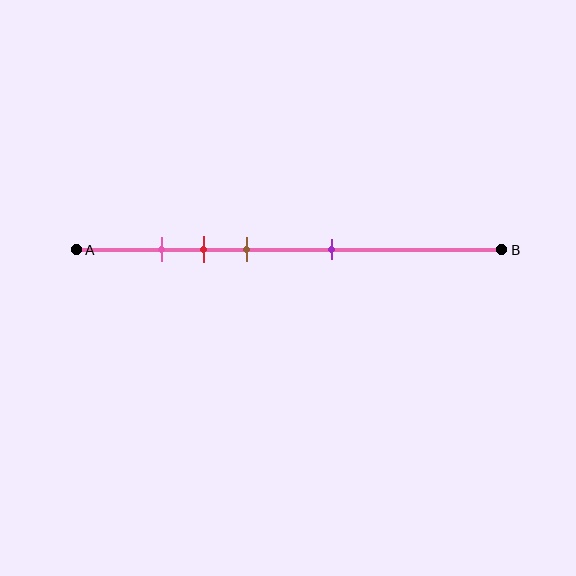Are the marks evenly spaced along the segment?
No, the marks are not evenly spaced.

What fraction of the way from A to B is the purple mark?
The purple mark is approximately 60% (0.6) of the way from A to B.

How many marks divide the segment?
There are 4 marks dividing the segment.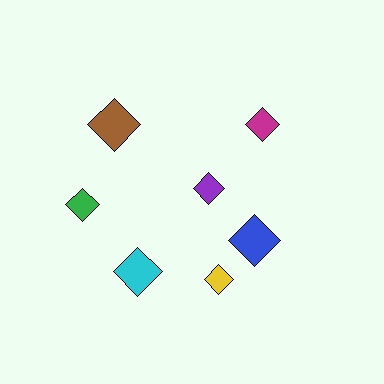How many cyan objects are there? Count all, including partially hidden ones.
There is 1 cyan object.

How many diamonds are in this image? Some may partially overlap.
There are 7 diamonds.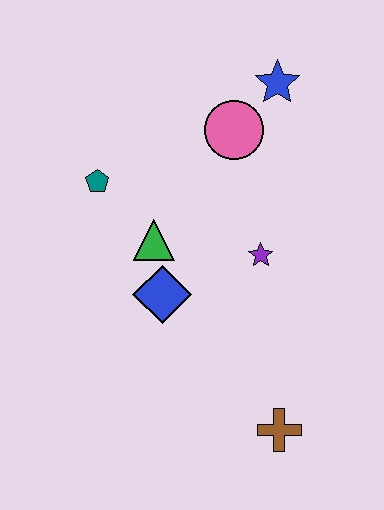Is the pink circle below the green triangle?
No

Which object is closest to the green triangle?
The blue diamond is closest to the green triangle.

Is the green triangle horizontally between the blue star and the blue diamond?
No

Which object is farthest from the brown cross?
The blue star is farthest from the brown cross.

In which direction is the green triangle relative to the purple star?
The green triangle is to the left of the purple star.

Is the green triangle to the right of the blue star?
No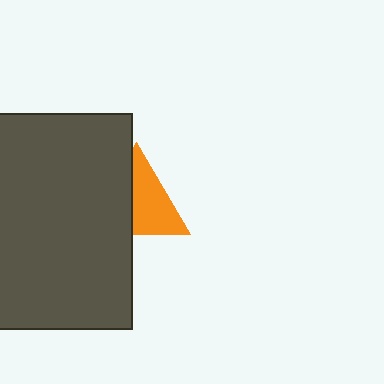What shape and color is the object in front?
The object in front is a dark gray rectangle.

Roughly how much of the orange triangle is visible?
About half of it is visible (roughly 56%).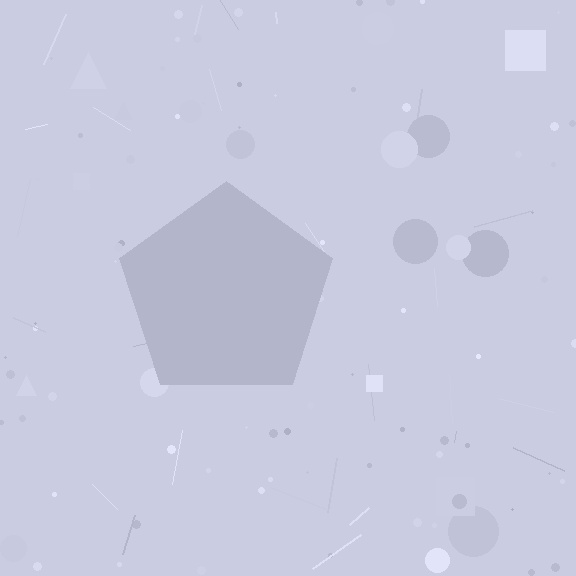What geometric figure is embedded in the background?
A pentagon is embedded in the background.